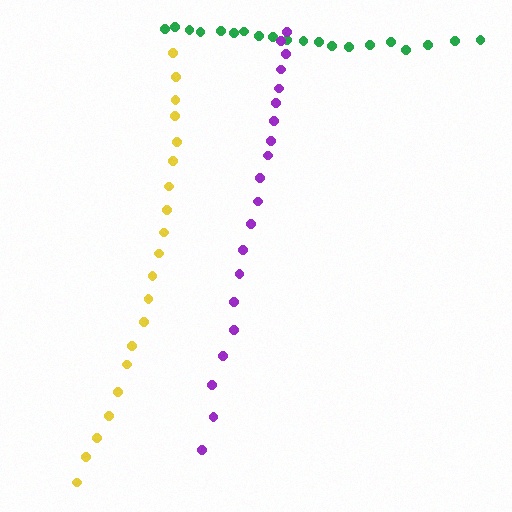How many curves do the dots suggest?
There are 3 distinct paths.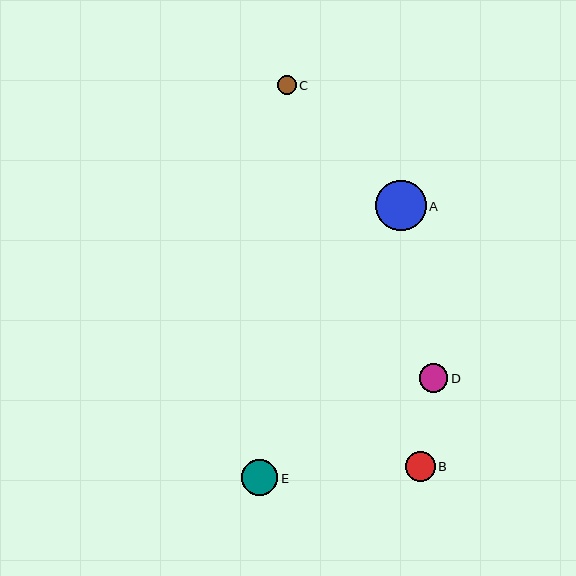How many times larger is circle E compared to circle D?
Circle E is approximately 1.2 times the size of circle D.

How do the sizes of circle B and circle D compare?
Circle B and circle D are approximately the same size.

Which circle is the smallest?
Circle C is the smallest with a size of approximately 19 pixels.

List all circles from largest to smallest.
From largest to smallest: A, E, B, D, C.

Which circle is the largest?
Circle A is the largest with a size of approximately 50 pixels.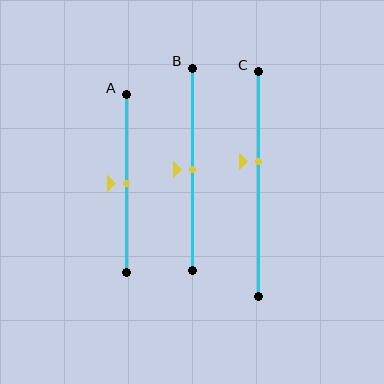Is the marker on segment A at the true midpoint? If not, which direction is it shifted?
Yes, the marker on segment A is at the true midpoint.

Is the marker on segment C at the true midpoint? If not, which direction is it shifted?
No, the marker on segment C is shifted upward by about 10% of the segment length.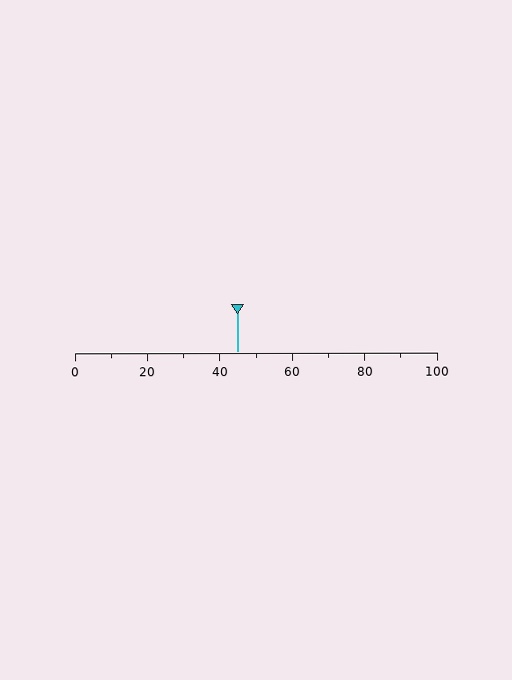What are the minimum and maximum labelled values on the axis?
The axis runs from 0 to 100.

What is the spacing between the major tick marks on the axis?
The major ticks are spaced 20 apart.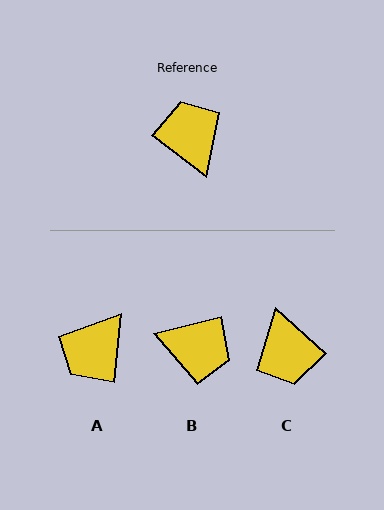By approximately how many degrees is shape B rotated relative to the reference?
Approximately 128 degrees clockwise.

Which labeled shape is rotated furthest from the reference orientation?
C, about 175 degrees away.